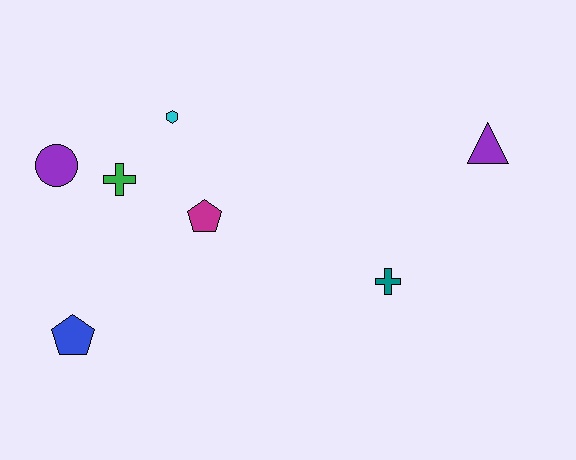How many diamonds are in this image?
There are no diamonds.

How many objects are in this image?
There are 7 objects.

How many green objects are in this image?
There is 1 green object.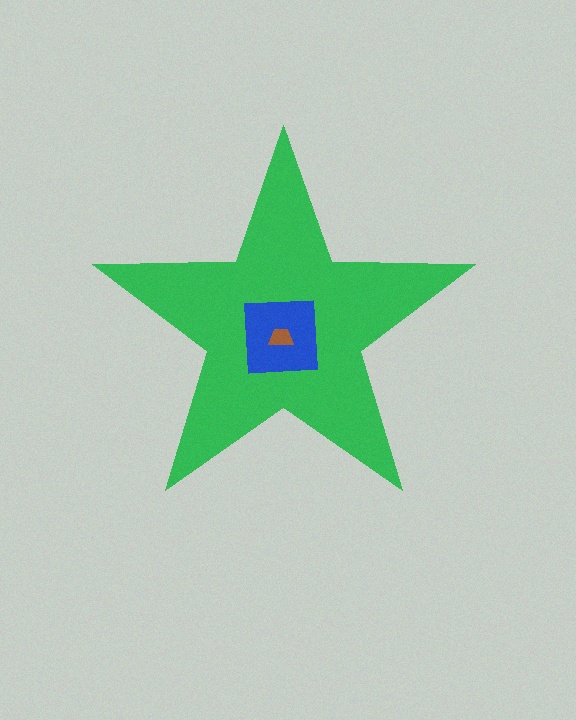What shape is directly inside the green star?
The blue square.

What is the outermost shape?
The green star.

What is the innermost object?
The brown trapezoid.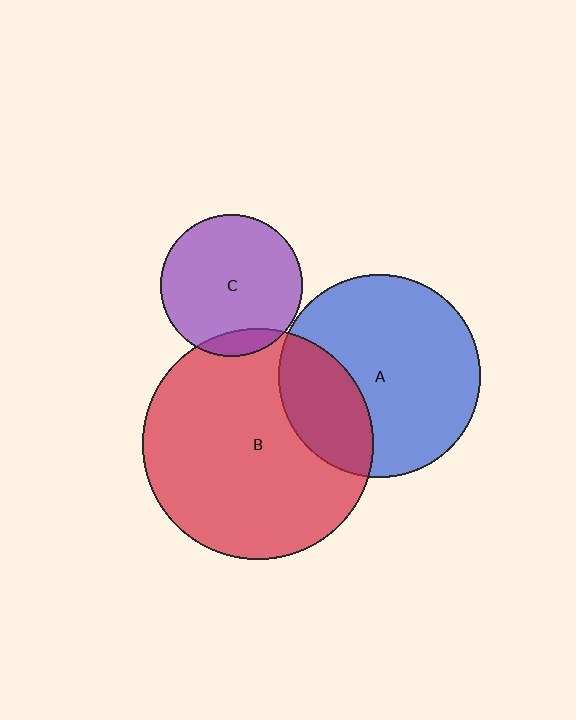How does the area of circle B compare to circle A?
Approximately 1.3 times.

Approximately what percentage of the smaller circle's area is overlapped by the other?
Approximately 30%.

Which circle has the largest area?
Circle B (red).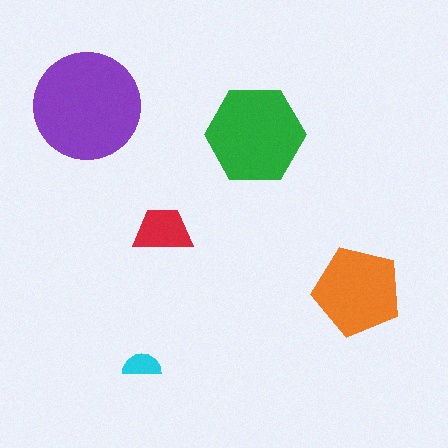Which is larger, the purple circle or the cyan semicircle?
The purple circle.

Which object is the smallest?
The cyan semicircle.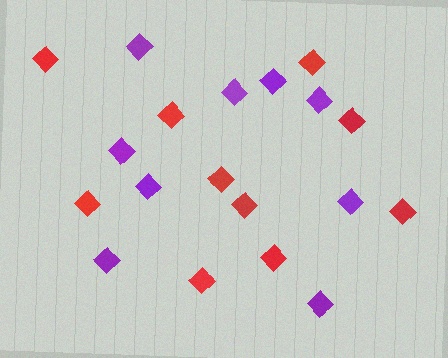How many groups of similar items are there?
There are 2 groups: one group of red diamonds (10) and one group of purple diamonds (9).